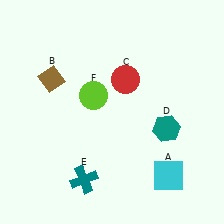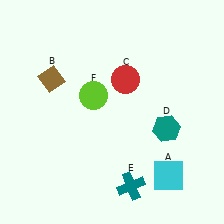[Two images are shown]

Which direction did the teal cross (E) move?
The teal cross (E) moved right.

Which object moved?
The teal cross (E) moved right.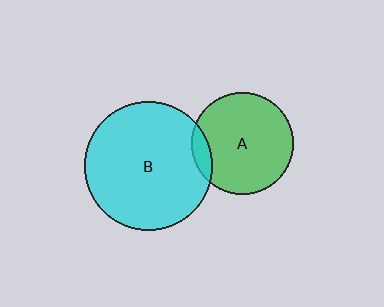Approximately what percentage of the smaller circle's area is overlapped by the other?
Approximately 10%.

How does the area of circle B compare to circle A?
Approximately 1.6 times.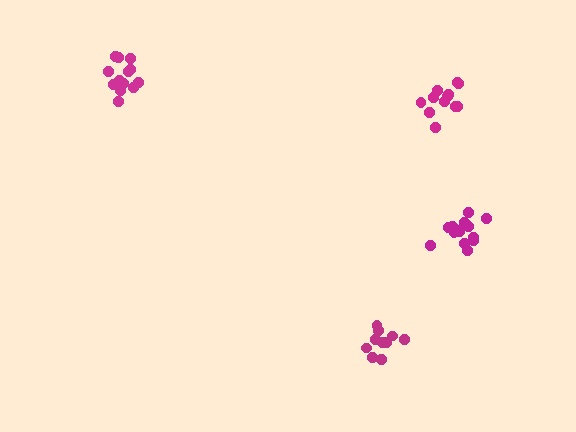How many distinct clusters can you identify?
There are 4 distinct clusters.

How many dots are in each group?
Group 1: 13 dots, Group 2: 14 dots, Group 3: 10 dots, Group 4: 12 dots (49 total).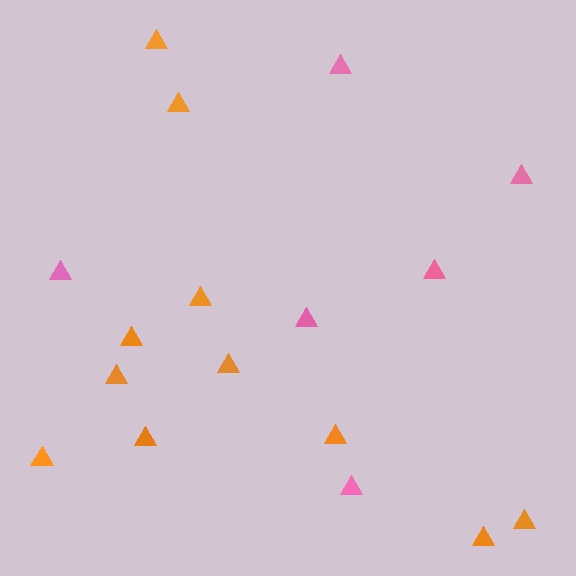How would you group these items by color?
There are 2 groups: one group of pink triangles (6) and one group of orange triangles (11).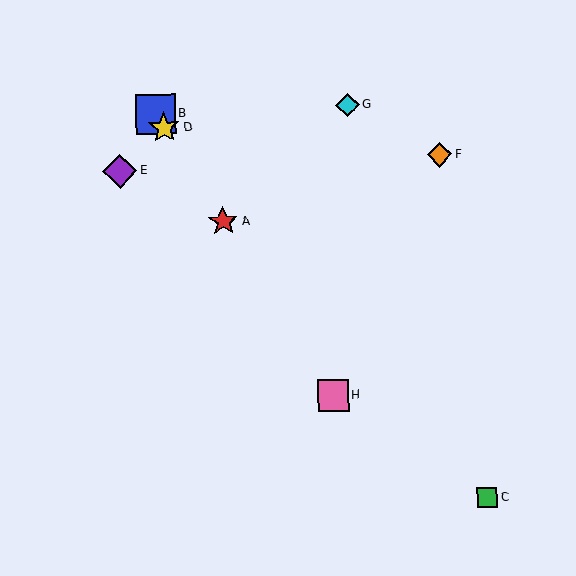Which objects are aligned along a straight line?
Objects A, B, D, H are aligned along a straight line.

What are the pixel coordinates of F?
Object F is at (439, 154).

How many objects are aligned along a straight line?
4 objects (A, B, D, H) are aligned along a straight line.